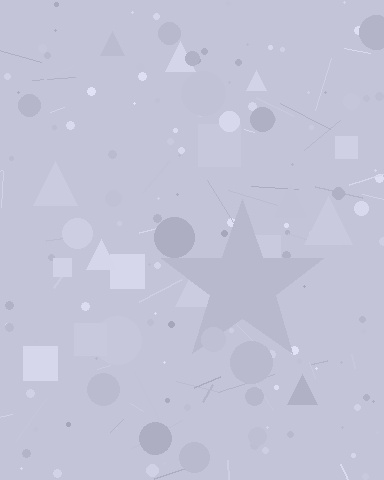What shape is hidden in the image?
A star is hidden in the image.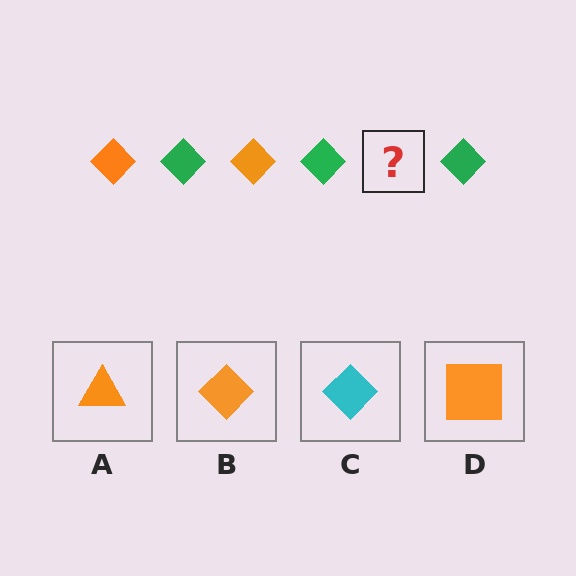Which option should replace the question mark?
Option B.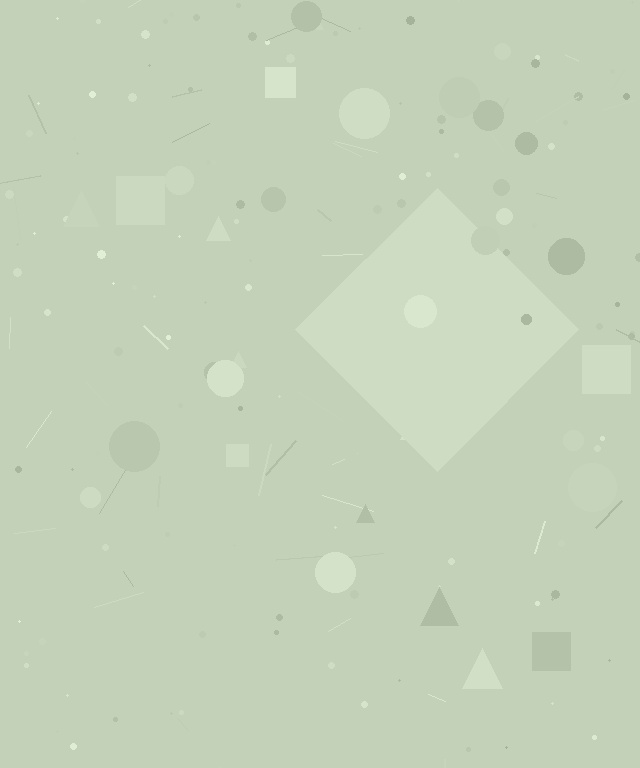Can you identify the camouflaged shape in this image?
The camouflaged shape is a diamond.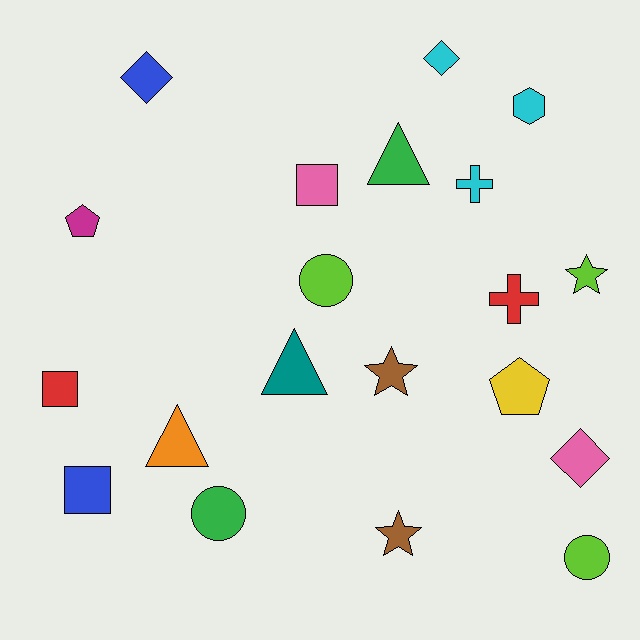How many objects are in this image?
There are 20 objects.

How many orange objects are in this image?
There is 1 orange object.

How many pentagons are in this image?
There are 2 pentagons.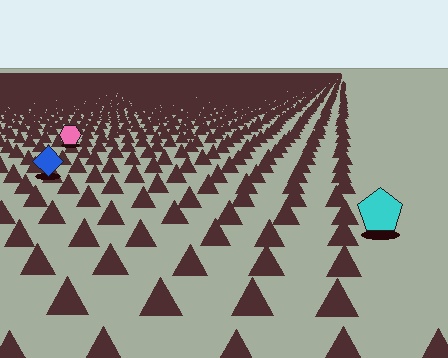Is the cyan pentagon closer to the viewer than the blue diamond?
Yes. The cyan pentagon is closer — you can tell from the texture gradient: the ground texture is coarser near it.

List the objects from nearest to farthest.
From nearest to farthest: the cyan pentagon, the blue diamond, the pink hexagon.